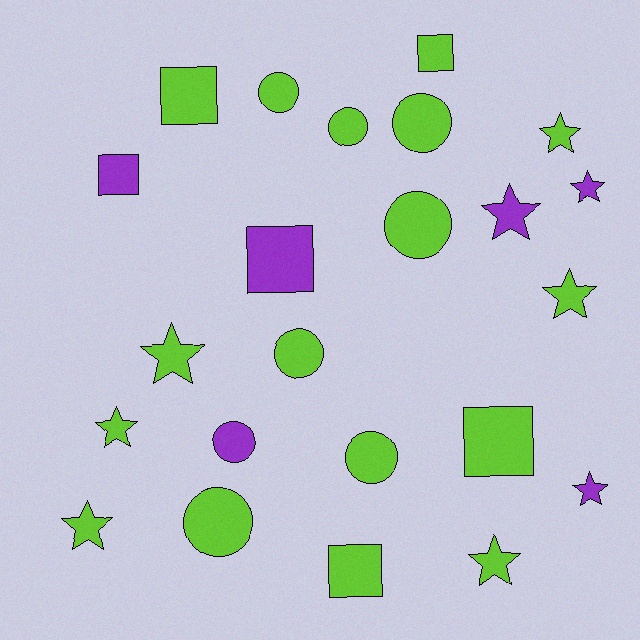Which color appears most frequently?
Lime, with 17 objects.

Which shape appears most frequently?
Star, with 9 objects.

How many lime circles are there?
There are 7 lime circles.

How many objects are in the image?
There are 23 objects.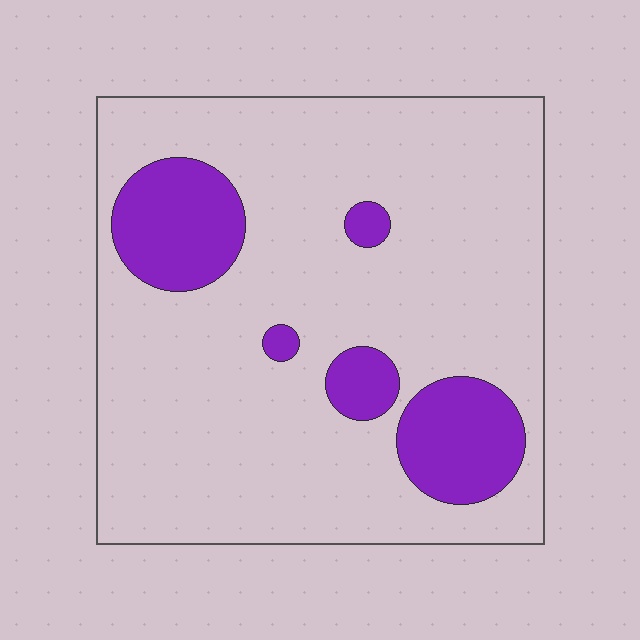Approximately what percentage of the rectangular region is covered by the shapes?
Approximately 15%.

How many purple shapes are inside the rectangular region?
5.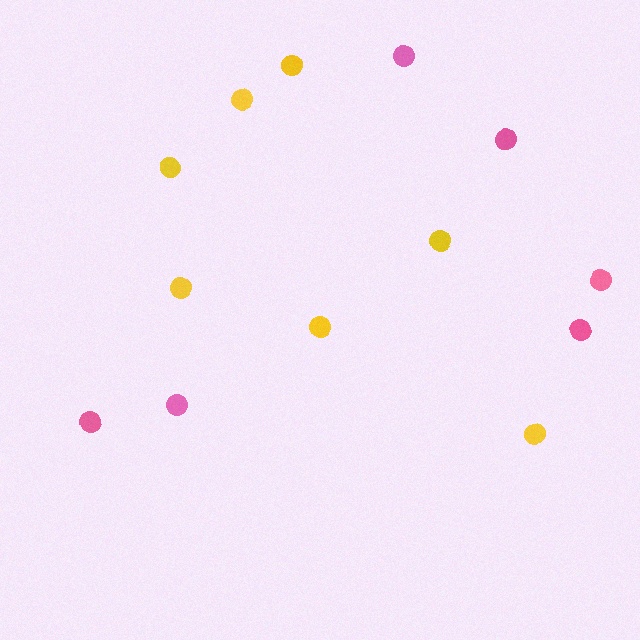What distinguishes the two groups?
There are 2 groups: one group of pink circles (6) and one group of yellow circles (7).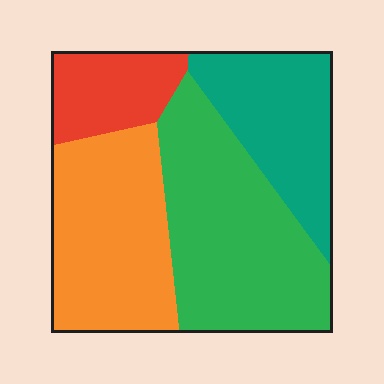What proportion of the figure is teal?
Teal takes up between a sixth and a third of the figure.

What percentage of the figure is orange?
Orange covers about 30% of the figure.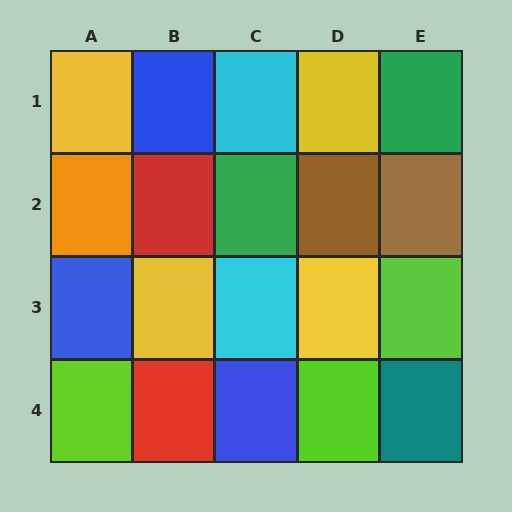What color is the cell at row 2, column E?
Brown.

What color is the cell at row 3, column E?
Lime.